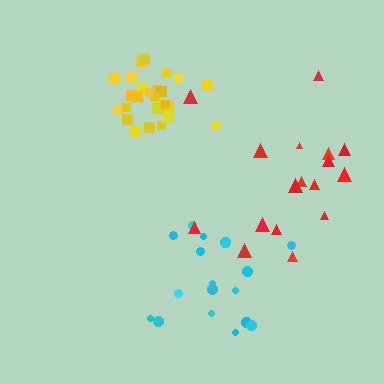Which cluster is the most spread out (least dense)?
Red.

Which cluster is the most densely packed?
Yellow.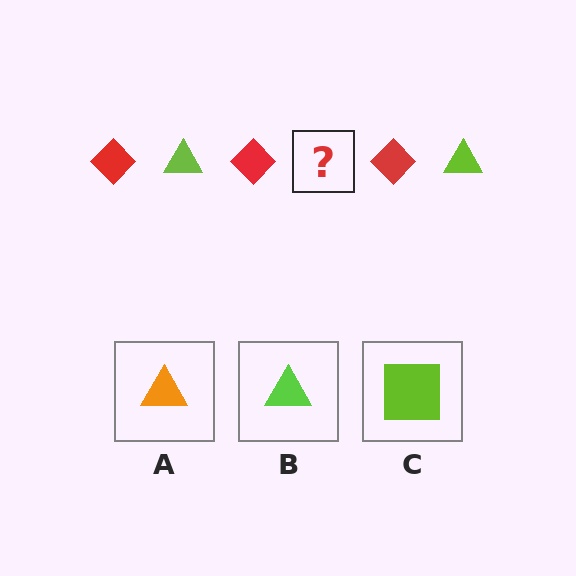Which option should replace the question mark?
Option B.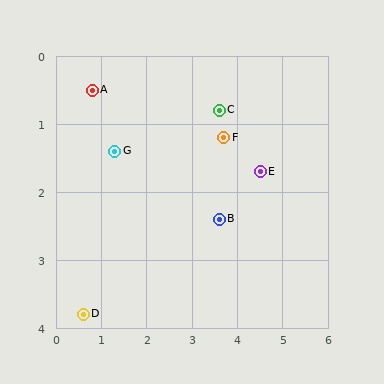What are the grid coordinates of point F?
Point F is at approximately (3.7, 1.2).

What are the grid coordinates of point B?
Point B is at approximately (3.6, 2.4).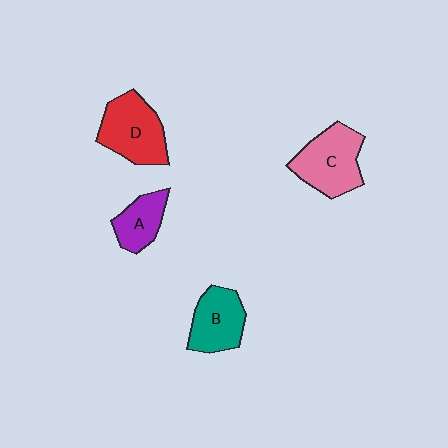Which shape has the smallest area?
Shape A (purple).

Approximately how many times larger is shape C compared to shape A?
Approximately 1.7 times.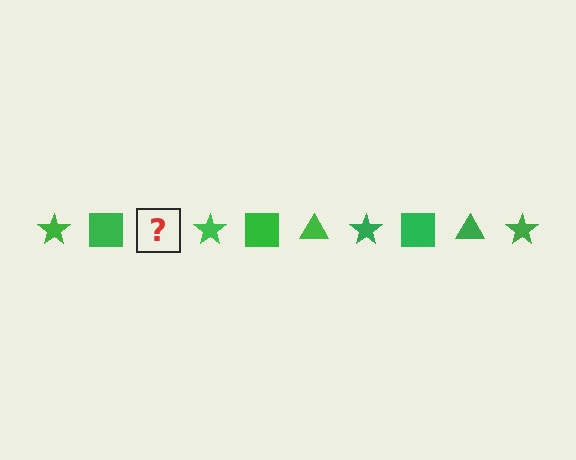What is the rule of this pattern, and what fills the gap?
The rule is that the pattern cycles through star, square, triangle shapes in green. The gap should be filled with a green triangle.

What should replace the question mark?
The question mark should be replaced with a green triangle.